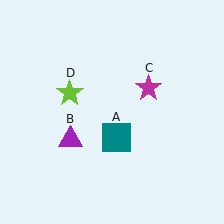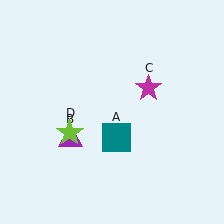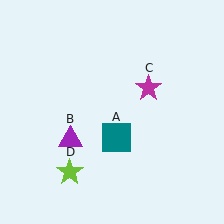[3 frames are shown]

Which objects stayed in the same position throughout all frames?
Teal square (object A) and purple triangle (object B) and magenta star (object C) remained stationary.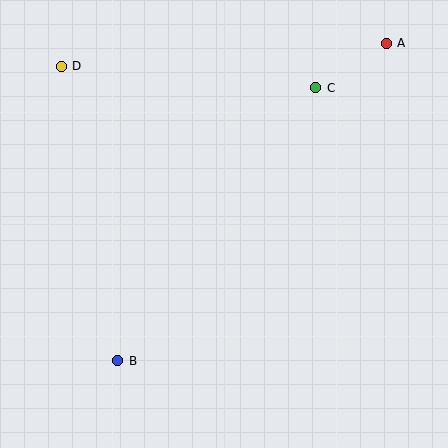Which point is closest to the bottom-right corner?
Point B is closest to the bottom-right corner.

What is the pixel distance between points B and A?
The distance between B and A is 416 pixels.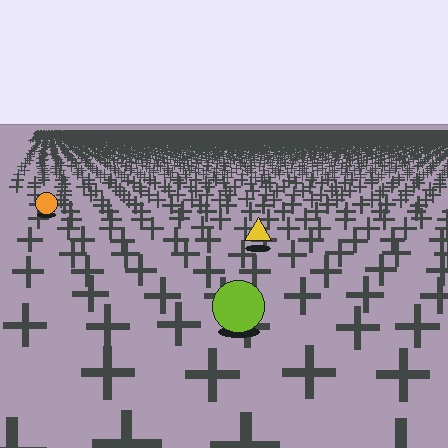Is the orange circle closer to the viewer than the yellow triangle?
No. The yellow triangle is closer — you can tell from the texture gradient: the ground texture is coarser near it.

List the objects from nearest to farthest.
From nearest to farthest: the lime circle, the yellow triangle, the orange circle.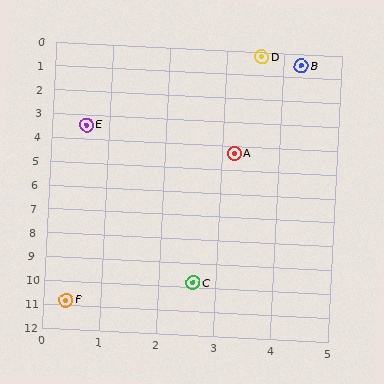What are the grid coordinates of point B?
Point B is at approximately (4.3, 0.5).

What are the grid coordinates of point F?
Point F is at approximately (0.4, 10.8).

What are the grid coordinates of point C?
Point C is at approximately (2.6, 9.8).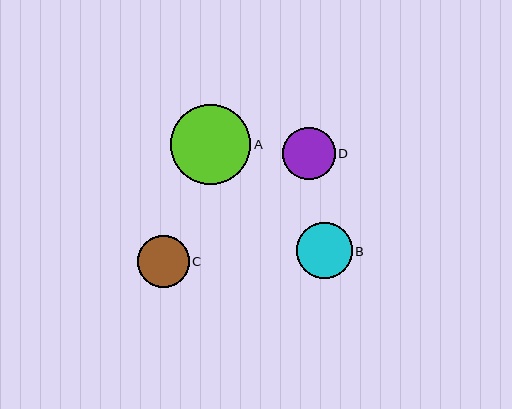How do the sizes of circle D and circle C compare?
Circle D and circle C are approximately the same size.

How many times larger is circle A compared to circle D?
Circle A is approximately 1.5 times the size of circle D.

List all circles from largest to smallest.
From largest to smallest: A, B, D, C.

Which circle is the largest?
Circle A is the largest with a size of approximately 80 pixels.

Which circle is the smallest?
Circle C is the smallest with a size of approximately 51 pixels.